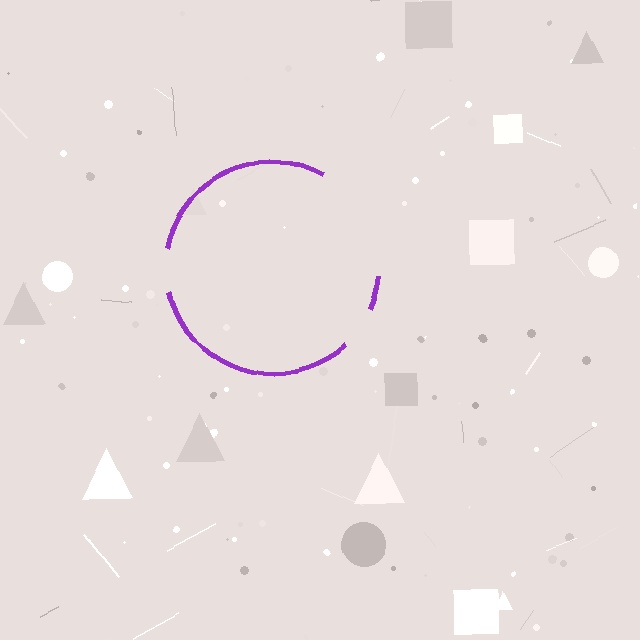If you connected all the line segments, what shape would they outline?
They would outline a circle.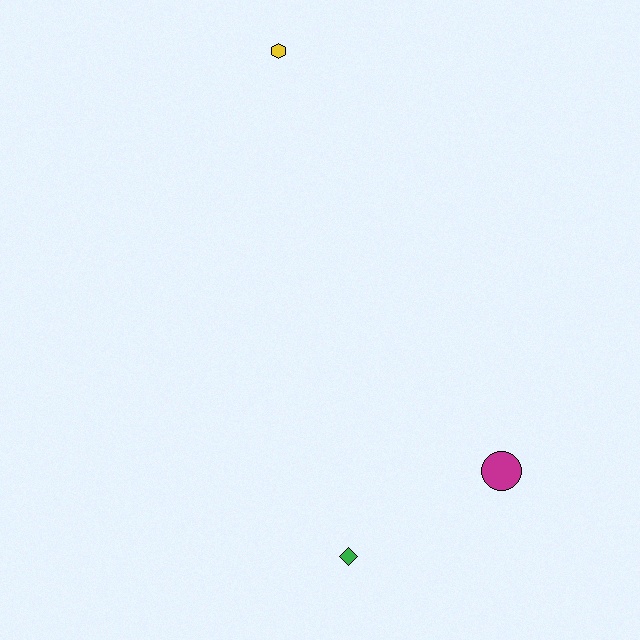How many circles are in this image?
There is 1 circle.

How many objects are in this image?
There are 3 objects.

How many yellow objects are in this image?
There is 1 yellow object.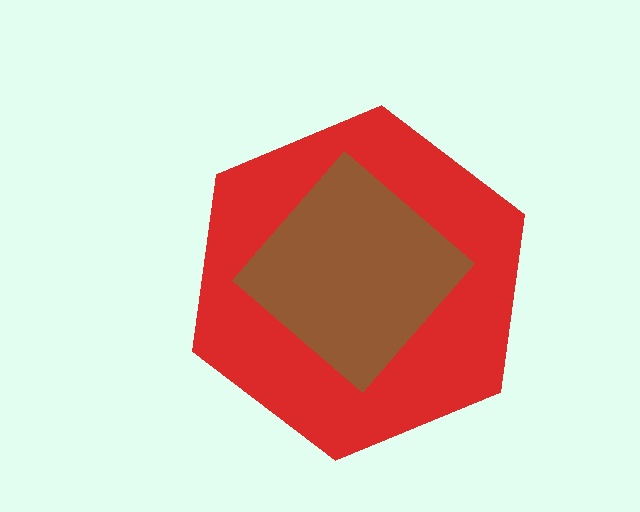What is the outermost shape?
The red hexagon.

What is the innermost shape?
The brown diamond.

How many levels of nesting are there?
2.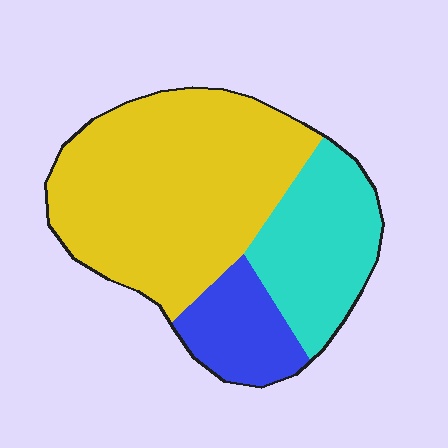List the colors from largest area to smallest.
From largest to smallest: yellow, cyan, blue.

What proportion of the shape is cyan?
Cyan takes up between a quarter and a half of the shape.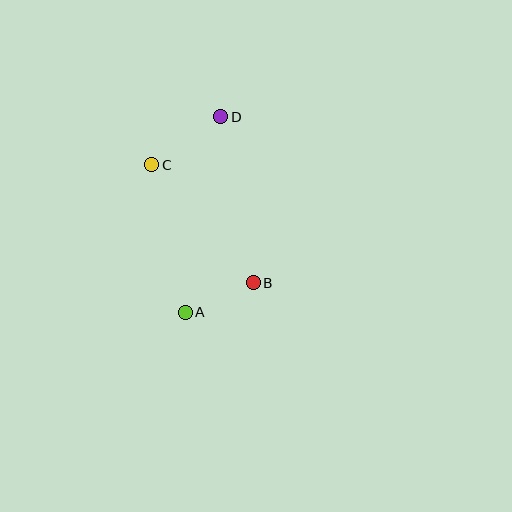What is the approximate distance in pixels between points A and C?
The distance between A and C is approximately 151 pixels.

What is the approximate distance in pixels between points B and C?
The distance between B and C is approximately 156 pixels.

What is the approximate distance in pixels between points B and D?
The distance between B and D is approximately 169 pixels.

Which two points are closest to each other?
Points A and B are closest to each other.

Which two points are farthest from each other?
Points A and D are farthest from each other.